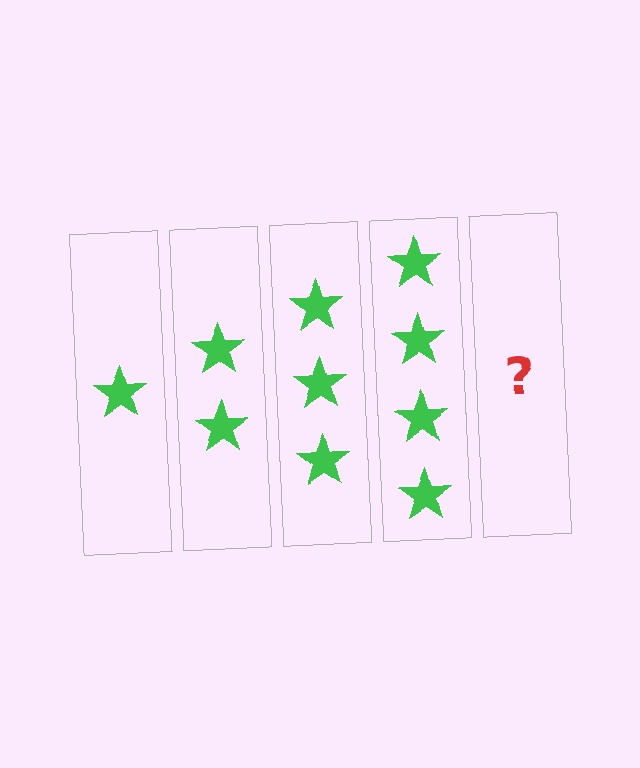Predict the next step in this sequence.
The next step is 5 stars.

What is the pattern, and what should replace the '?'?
The pattern is that each step adds one more star. The '?' should be 5 stars.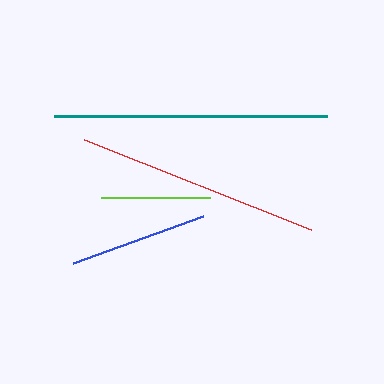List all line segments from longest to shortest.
From longest to shortest: teal, red, blue, lime.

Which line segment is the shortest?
The lime line is the shortest at approximately 109 pixels.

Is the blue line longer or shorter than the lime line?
The blue line is longer than the lime line.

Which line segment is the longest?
The teal line is the longest at approximately 273 pixels.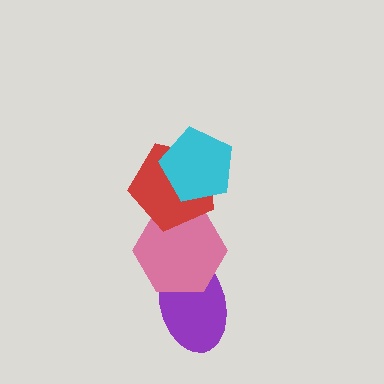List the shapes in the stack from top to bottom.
From top to bottom: the cyan pentagon, the red pentagon, the pink hexagon, the purple ellipse.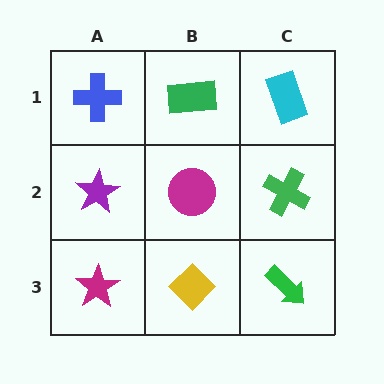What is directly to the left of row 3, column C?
A yellow diamond.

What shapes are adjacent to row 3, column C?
A green cross (row 2, column C), a yellow diamond (row 3, column B).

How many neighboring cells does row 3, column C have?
2.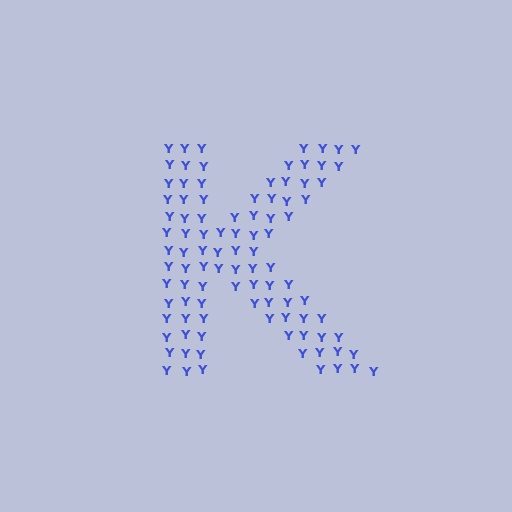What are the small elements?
The small elements are letter Y's.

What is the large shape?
The large shape is the letter K.